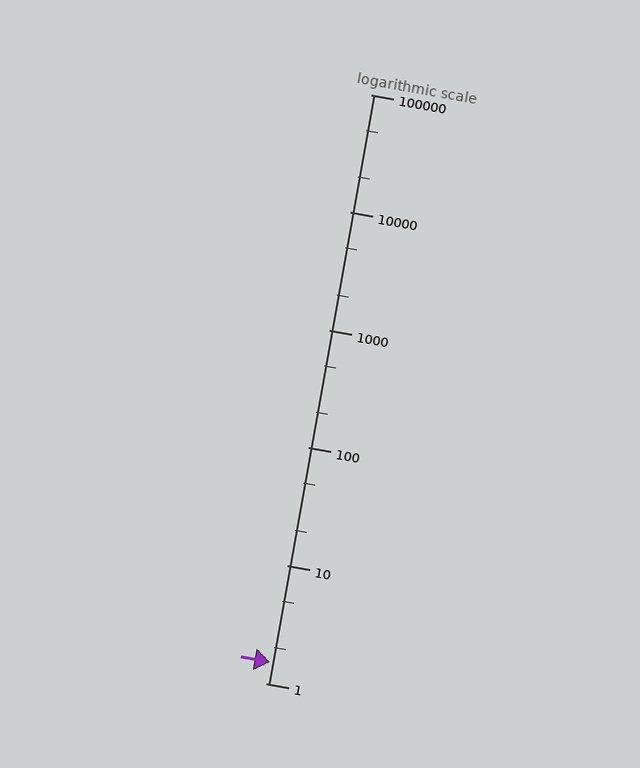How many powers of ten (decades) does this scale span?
The scale spans 5 decades, from 1 to 100000.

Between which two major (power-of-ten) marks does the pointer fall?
The pointer is between 1 and 10.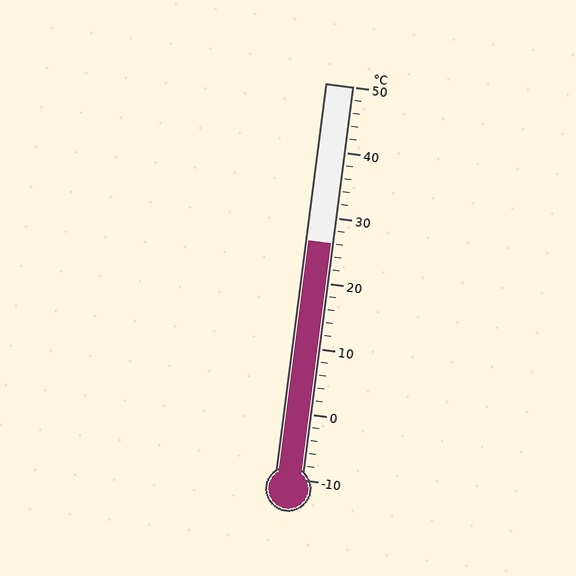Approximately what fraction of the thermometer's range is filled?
The thermometer is filled to approximately 60% of its range.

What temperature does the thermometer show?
The thermometer shows approximately 26°C.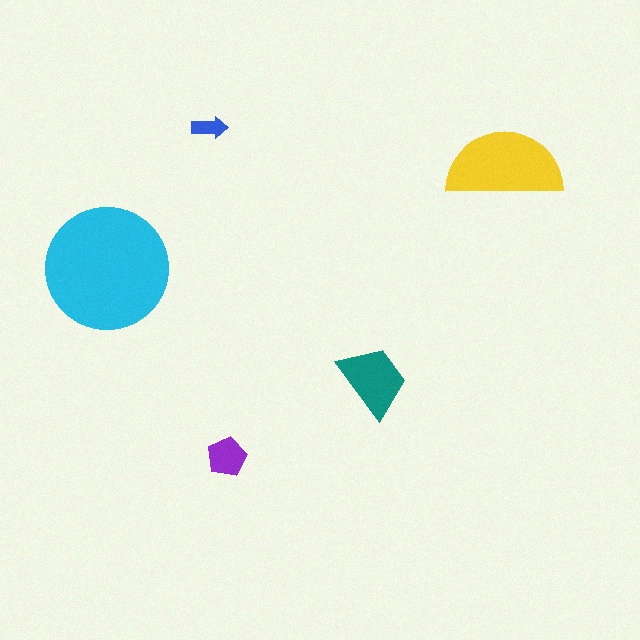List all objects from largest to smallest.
The cyan circle, the yellow semicircle, the teal trapezoid, the purple pentagon, the blue arrow.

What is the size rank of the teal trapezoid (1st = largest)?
3rd.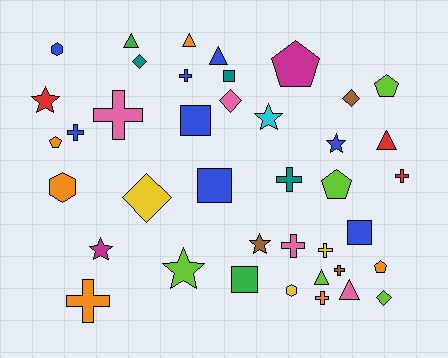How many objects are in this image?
There are 40 objects.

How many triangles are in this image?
There are 6 triangles.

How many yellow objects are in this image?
There are 3 yellow objects.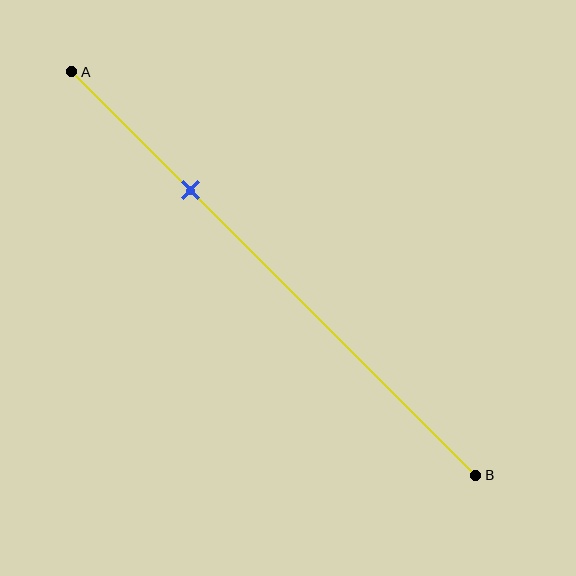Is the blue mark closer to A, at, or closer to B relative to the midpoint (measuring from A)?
The blue mark is closer to point A than the midpoint of segment AB.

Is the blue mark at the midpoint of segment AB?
No, the mark is at about 30% from A, not at the 50% midpoint.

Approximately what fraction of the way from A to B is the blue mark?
The blue mark is approximately 30% of the way from A to B.